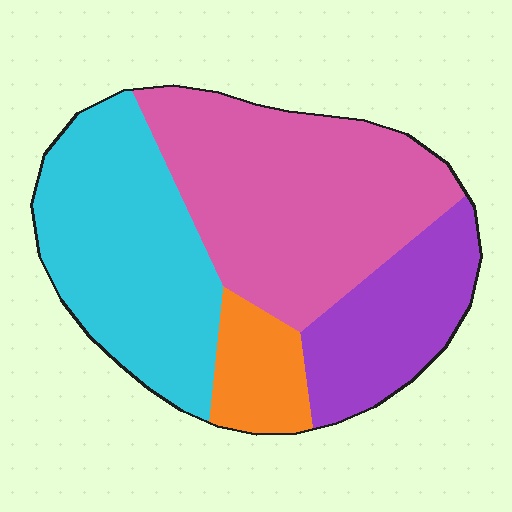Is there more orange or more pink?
Pink.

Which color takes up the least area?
Orange, at roughly 10%.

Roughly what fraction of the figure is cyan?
Cyan takes up between a sixth and a third of the figure.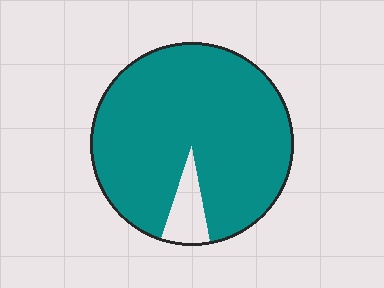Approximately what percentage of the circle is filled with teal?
Approximately 90%.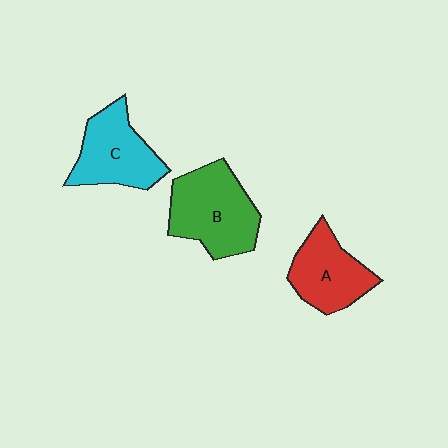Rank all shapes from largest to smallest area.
From largest to smallest: B (green), C (cyan), A (red).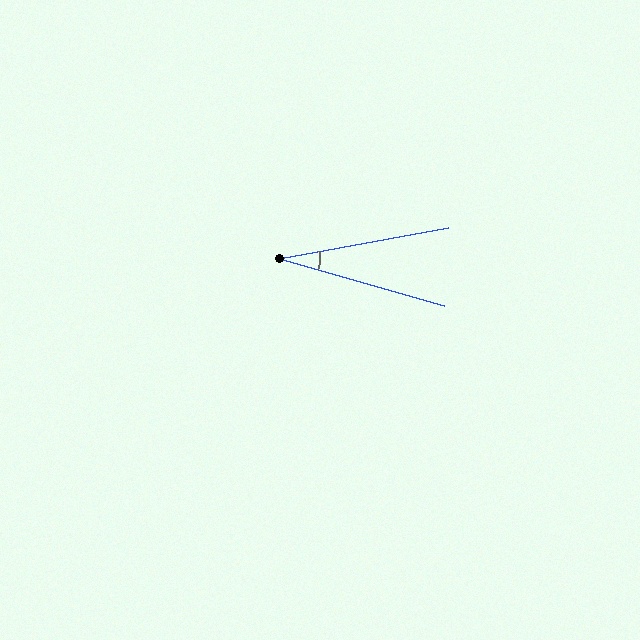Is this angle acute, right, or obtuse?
It is acute.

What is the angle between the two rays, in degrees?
Approximately 26 degrees.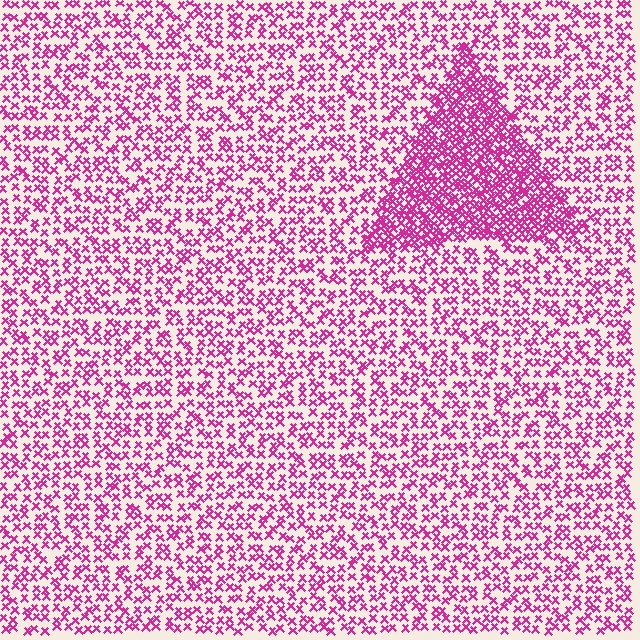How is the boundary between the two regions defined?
The boundary is defined by a change in element density (approximately 2.2x ratio). All elements are the same color, size, and shape.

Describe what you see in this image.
The image contains small magenta elements arranged at two different densities. A triangle-shaped region is visible where the elements are more densely packed than the surrounding area.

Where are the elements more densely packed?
The elements are more densely packed inside the triangle boundary.